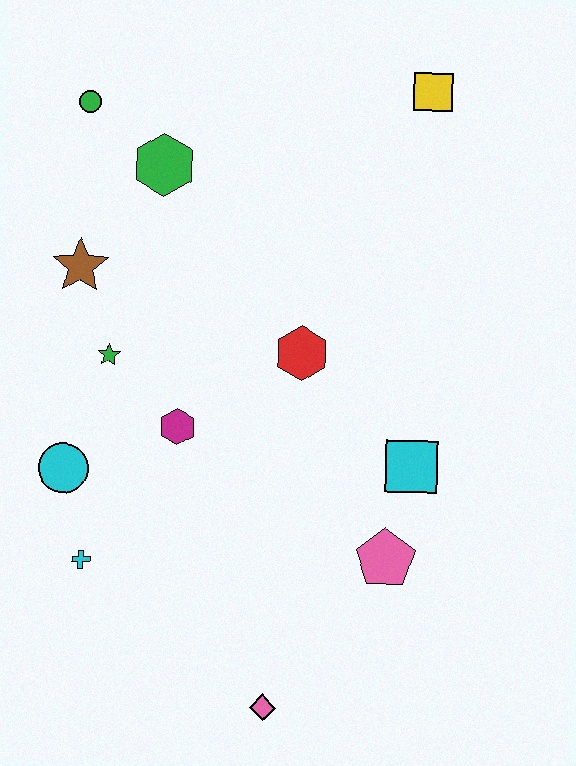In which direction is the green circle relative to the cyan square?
The green circle is above the cyan square.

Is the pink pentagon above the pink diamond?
Yes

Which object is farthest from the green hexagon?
The pink diamond is farthest from the green hexagon.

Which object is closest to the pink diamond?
The pink pentagon is closest to the pink diamond.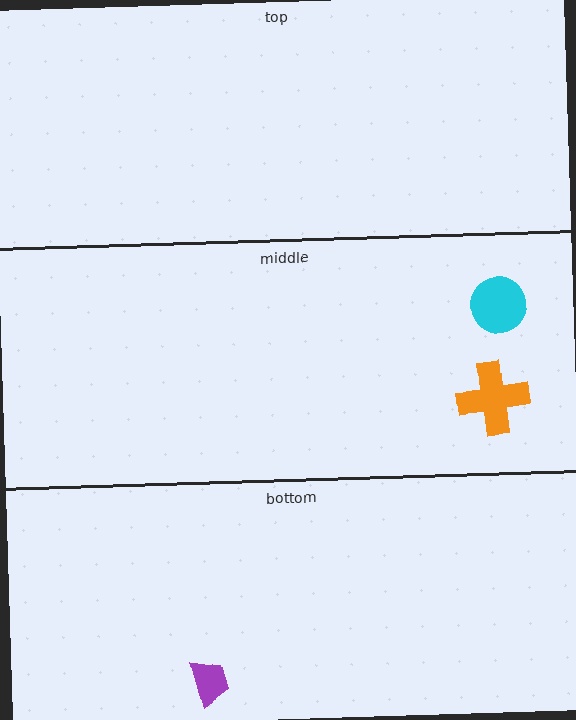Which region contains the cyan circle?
The middle region.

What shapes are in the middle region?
The orange cross, the cyan circle.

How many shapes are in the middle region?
2.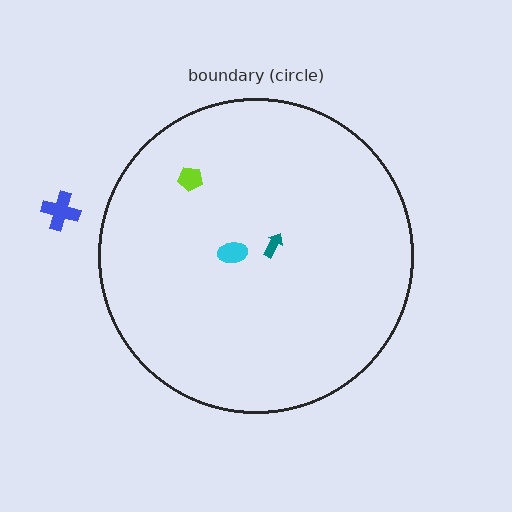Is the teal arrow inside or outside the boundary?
Inside.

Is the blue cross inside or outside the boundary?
Outside.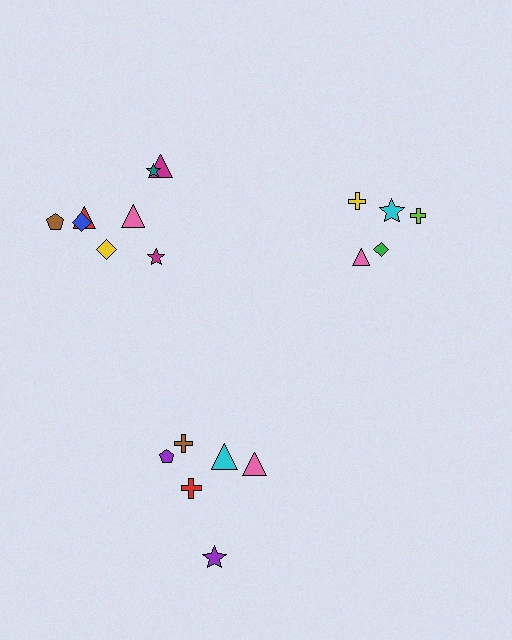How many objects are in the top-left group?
There are 8 objects.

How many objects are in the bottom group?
There are 6 objects.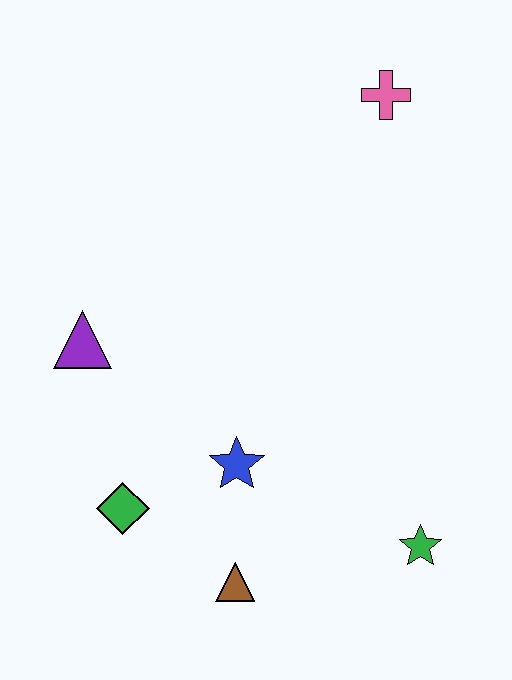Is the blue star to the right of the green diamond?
Yes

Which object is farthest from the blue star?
The pink cross is farthest from the blue star.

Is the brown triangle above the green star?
No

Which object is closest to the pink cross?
The purple triangle is closest to the pink cross.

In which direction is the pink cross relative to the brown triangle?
The pink cross is above the brown triangle.